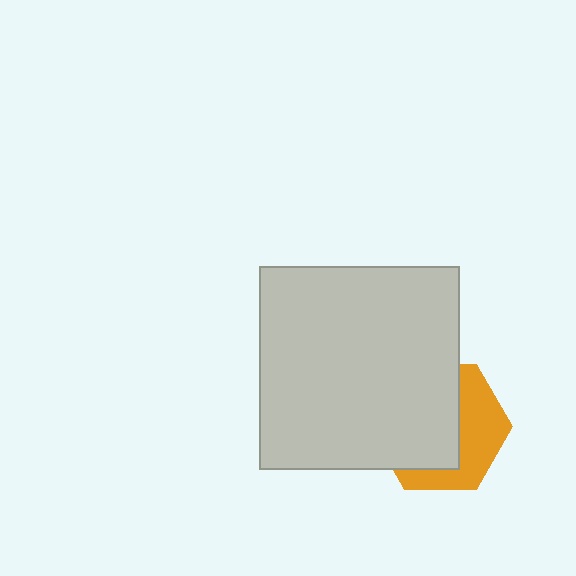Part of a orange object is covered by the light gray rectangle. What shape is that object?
It is a hexagon.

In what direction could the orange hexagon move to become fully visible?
The orange hexagon could move toward the lower-right. That would shift it out from behind the light gray rectangle entirely.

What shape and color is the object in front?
The object in front is a light gray rectangle.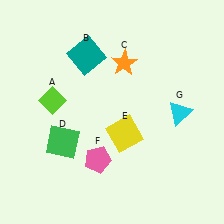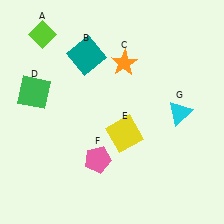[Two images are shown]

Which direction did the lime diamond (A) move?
The lime diamond (A) moved up.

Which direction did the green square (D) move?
The green square (D) moved up.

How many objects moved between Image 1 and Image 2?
2 objects moved between the two images.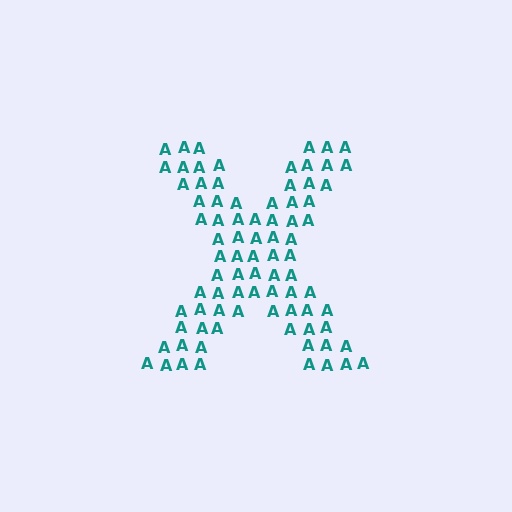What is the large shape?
The large shape is the letter X.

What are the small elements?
The small elements are letter A's.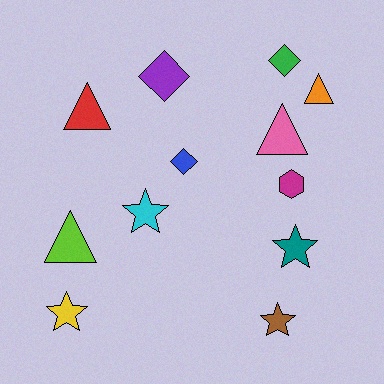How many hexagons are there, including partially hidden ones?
There is 1 hexagon.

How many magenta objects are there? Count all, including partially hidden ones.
There is 1 magenta object.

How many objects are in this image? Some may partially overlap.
There are 12 objects.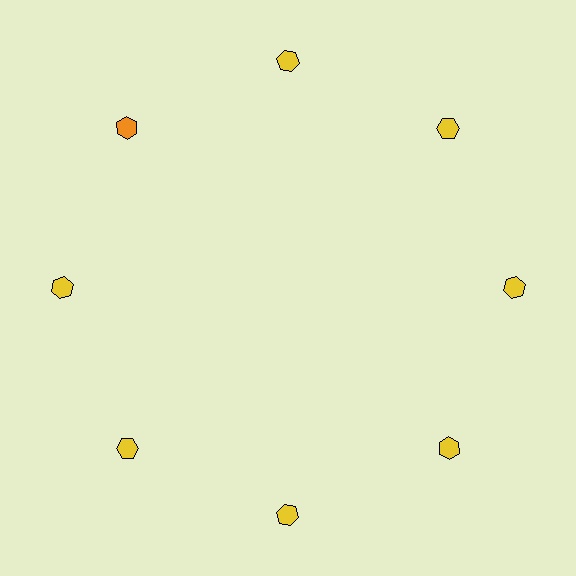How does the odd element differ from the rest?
It has a different color: orange instead of yellow.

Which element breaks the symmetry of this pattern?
The orange hexagon at roughly the 10 o'clock position breaks the symmetry. All other shapes are yellow hexagons.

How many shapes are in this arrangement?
There are 8 shapes arranged in a ring pattern.